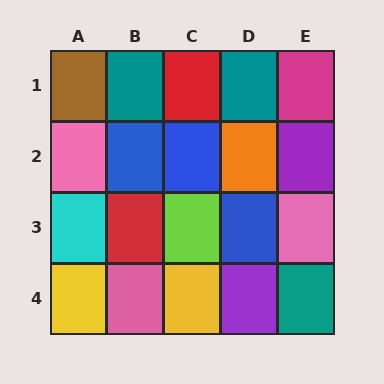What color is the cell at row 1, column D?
Teal.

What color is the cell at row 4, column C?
Yellow.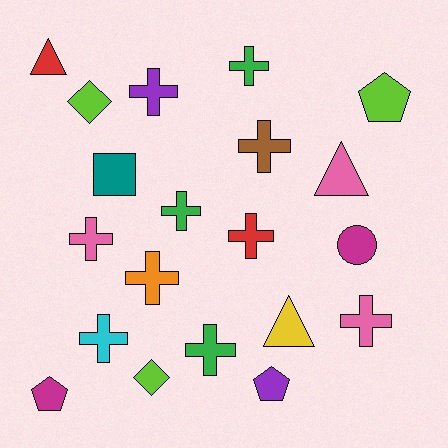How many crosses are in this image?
There are 10 crosses.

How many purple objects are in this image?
There are 2 purple objects.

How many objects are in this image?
There are 20 objects.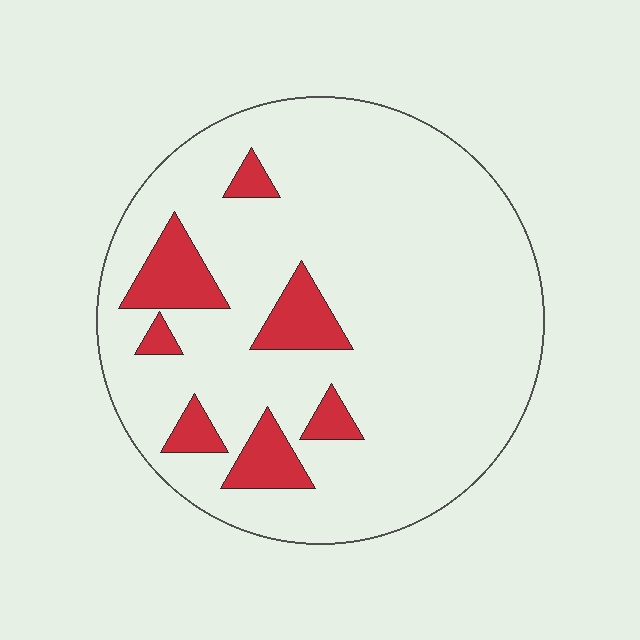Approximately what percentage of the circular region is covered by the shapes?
Approximately 15%.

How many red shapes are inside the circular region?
7.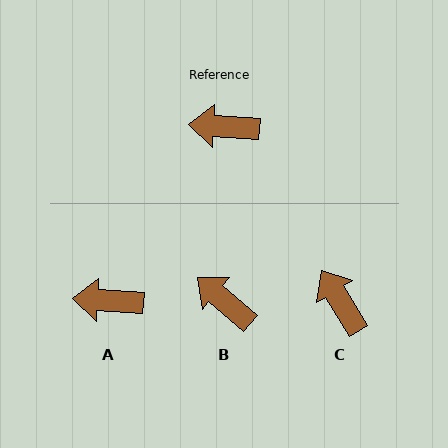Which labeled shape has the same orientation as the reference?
A.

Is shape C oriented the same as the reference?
No, it is off by about 55 degrees.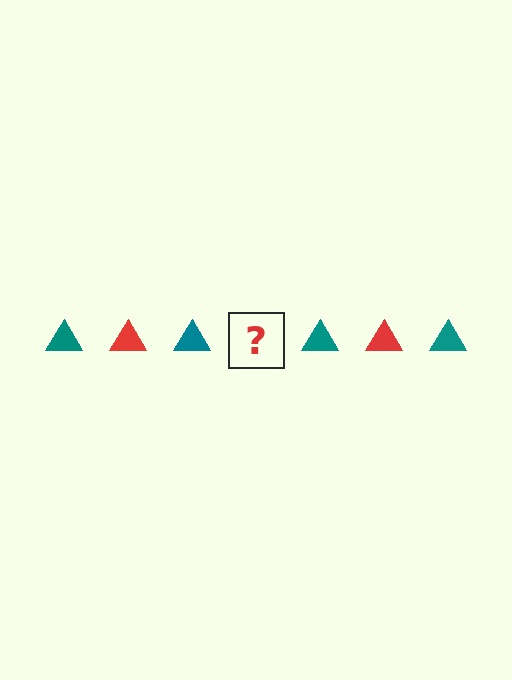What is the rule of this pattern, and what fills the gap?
The rule is that the pattern cycles through teal, red triangles. The gap should be filled with a red triangle.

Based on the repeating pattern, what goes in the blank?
The blank should be a red triangle.